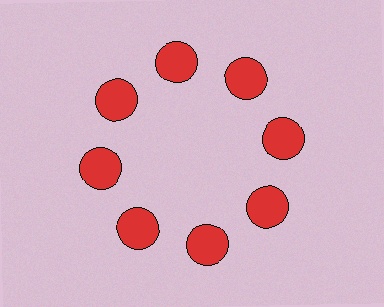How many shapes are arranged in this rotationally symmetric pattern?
There are 8 shapes, arranged in 8 groups of 1.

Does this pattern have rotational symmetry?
Yes, this pattern has 8-fold rotational symmetry. It looks the same after rotating 45 degrees around the center.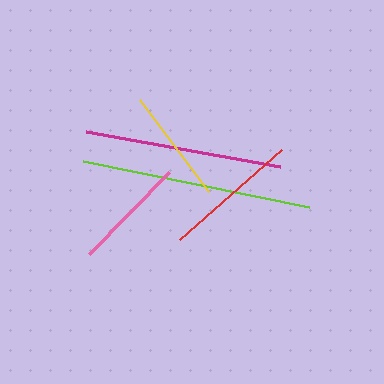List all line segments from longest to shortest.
From longest to shortest: lime, magenta, red, yellow, pink.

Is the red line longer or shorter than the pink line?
The red line is longer than the pink line.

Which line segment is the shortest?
The pink line is the shortest at approximately 115 pixels.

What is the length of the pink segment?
The pink segment is approximately 115 pixels long.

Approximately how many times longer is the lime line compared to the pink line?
The lime line is approximately 2.0 times the length of the pink line.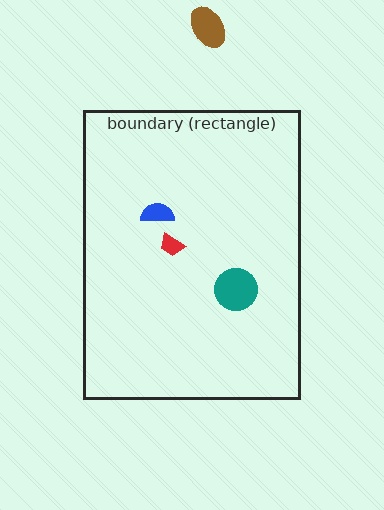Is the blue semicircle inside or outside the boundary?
Inside.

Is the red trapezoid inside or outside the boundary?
Inside.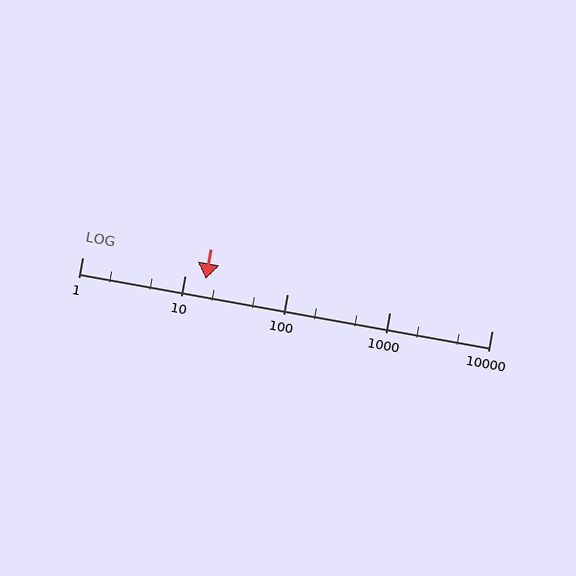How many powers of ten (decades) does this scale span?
The scale spans 4 decades, from 1 to 10000.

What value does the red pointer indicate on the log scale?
The pointer indicates approximately 16.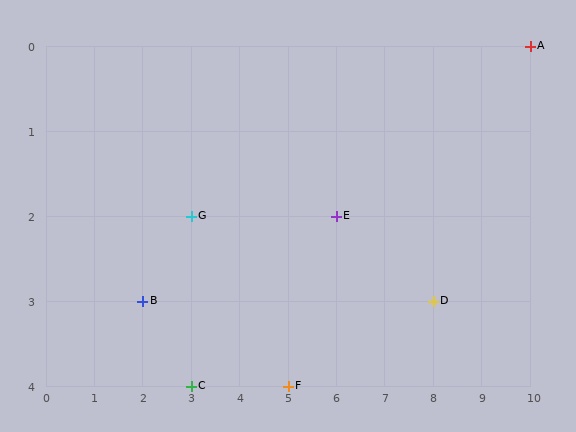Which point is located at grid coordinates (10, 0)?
Point A is at (10, 0).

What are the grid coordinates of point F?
Point F is at grid coordinates (5, 4).